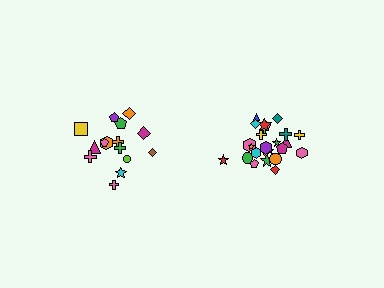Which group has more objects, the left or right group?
The right group.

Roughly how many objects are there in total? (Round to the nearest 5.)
Roughly 40 objects in total.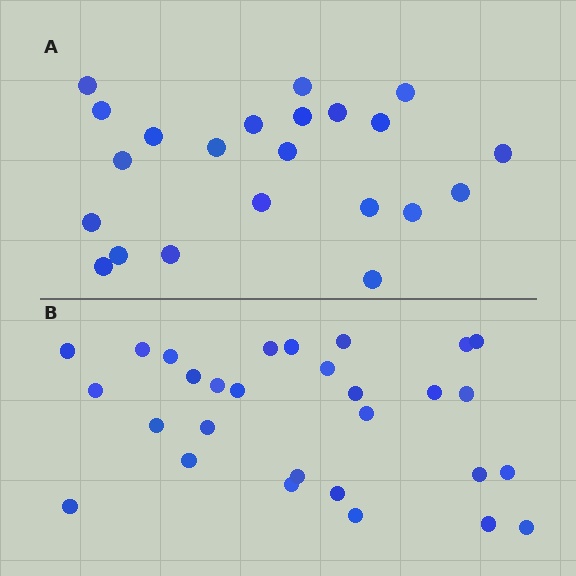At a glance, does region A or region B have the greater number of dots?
Region B (the bottom region) has more dots.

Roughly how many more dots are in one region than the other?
Region B has roughly 8 or so more dots than region A.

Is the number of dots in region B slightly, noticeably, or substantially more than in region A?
Region B has noticeably more, but not dramatically so. The ratio is roughly 1.3 to 1.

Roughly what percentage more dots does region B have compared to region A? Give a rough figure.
About 30% more.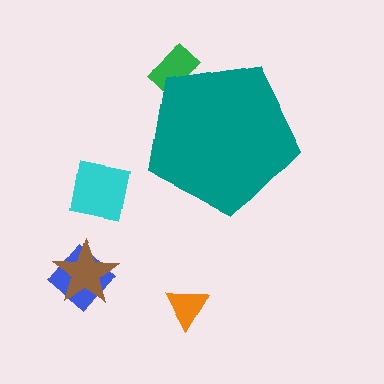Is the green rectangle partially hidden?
Yes, the green rectangle is partially hidden behind the teal pentagon.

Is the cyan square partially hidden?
No, the cyan square is fully visible.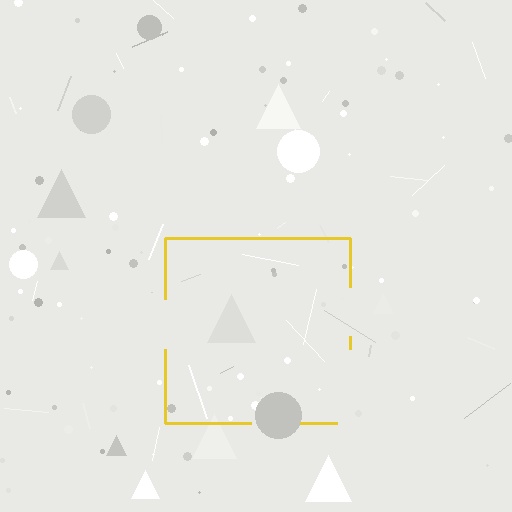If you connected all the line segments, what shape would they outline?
They would outline a square.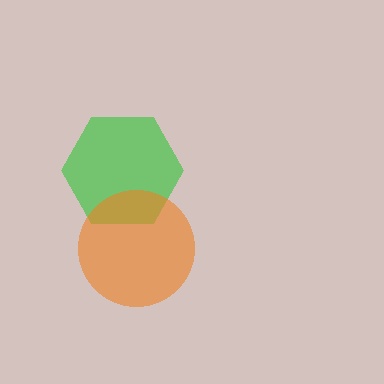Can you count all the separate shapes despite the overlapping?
Yes, there are 2 separate shapes.